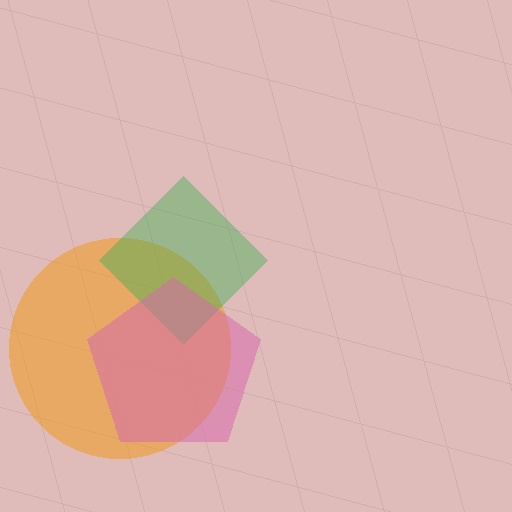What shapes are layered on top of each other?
The layered shapes are: an orange circle, a green diamond, a pink pentagon.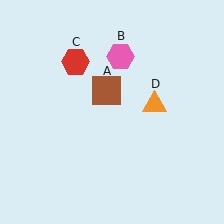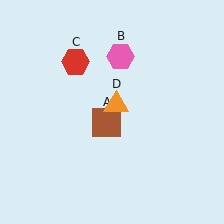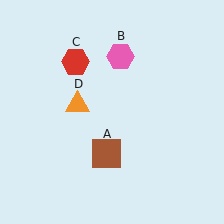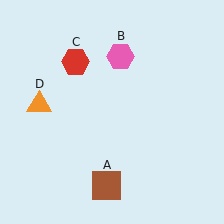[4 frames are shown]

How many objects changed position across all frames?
2 objects changed position: brown square (object A), orange triangle (object D).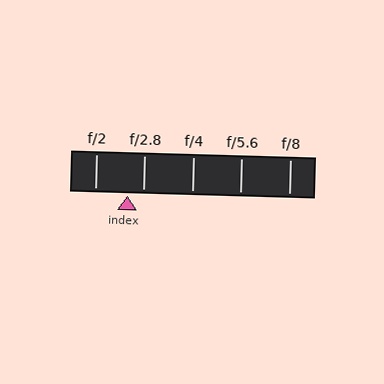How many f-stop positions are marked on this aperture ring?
There are 5 f-stop positions marked.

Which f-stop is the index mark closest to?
The index mark is closest to f/2.8.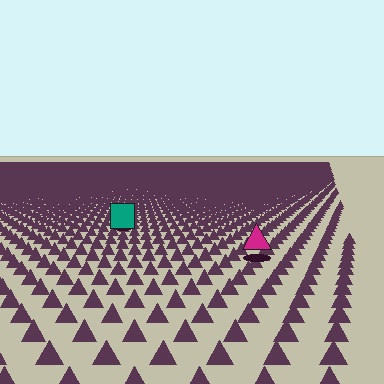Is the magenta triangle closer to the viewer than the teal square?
Yes. The magenta triangle is closer — you can tell from the texture gradient: the ground texture is coarser near it.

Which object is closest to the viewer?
The magenta triangle is closest. The texture marks near it are larger and more spread out.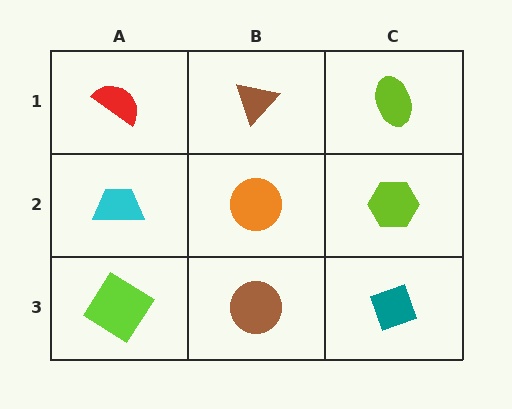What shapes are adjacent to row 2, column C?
A lime ellipse (row 1, column C), a teal diamond (row 3, column C), an orange circle (row 2, column B).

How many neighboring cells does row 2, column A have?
3.